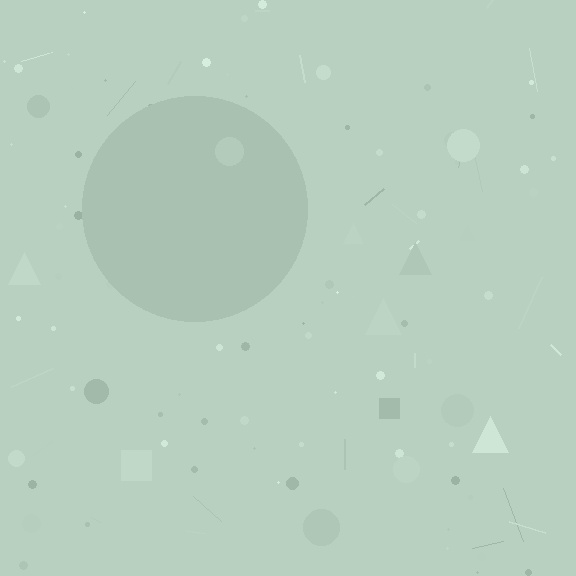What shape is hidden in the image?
A circle is hidden in the image.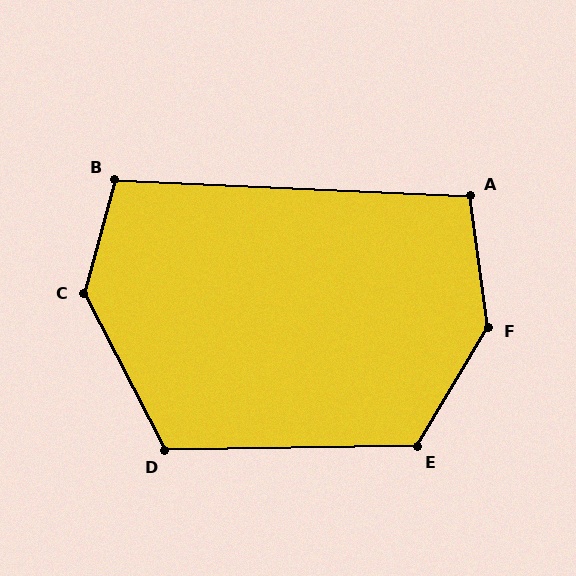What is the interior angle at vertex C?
Approximately 138 degrees (obtuse).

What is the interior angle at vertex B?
Approximately 103 degrees (obtuse).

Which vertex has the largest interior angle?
F, at approximately 141 degrees.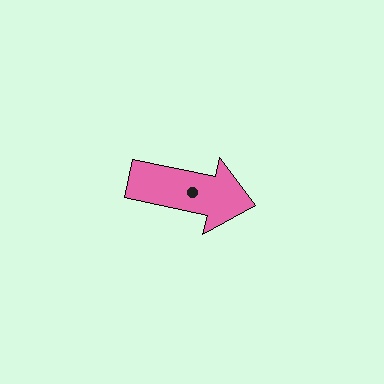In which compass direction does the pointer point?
East.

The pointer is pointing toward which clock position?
Roughly 3 o'clock.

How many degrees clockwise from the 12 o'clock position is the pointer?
Approximately 102 degrees.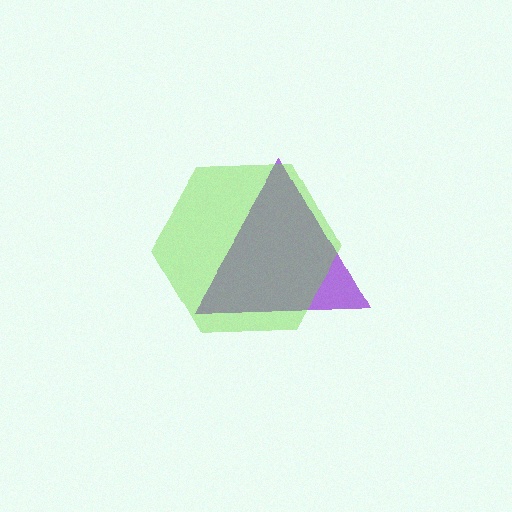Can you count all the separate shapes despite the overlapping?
Yes, there are 2 separate shapes.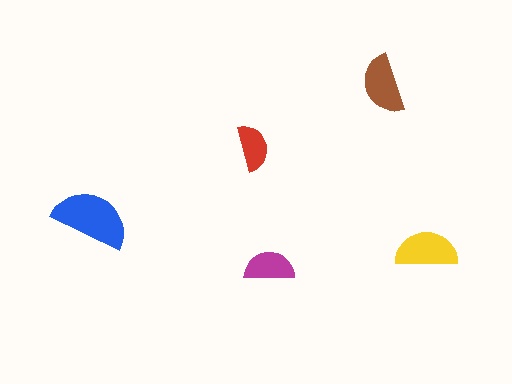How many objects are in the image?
There are 5 objects in the image.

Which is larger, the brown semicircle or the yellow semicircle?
The yellow one.